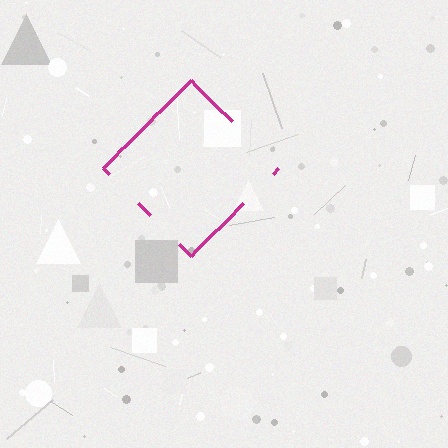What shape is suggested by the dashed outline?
The dashed outline suggests a diamond.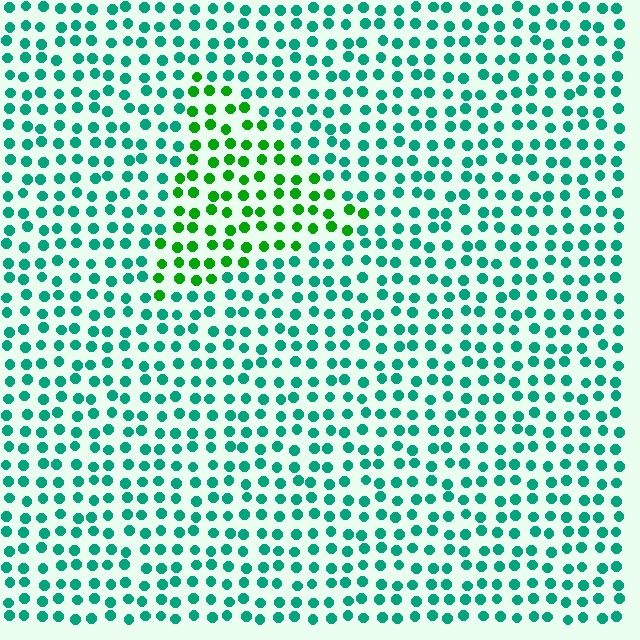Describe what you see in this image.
The image is filled with small teal elements in a uniform arrangement. A triangle-shaped region is visible where the elements are tinted to a slightly different hue, forming a subtle color boundary.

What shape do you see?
I see a triangle.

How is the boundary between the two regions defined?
The boundary is defined purely by a slight shift in hue (about 43 degrees). Spacing, size, and orientation are identical on both sides.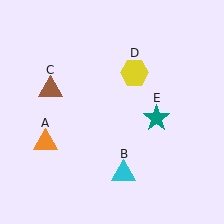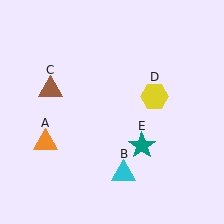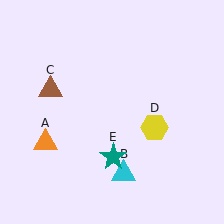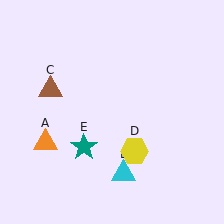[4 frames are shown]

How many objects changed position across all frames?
2 objects changed position: yellow hexagon (object D), teal star (object E).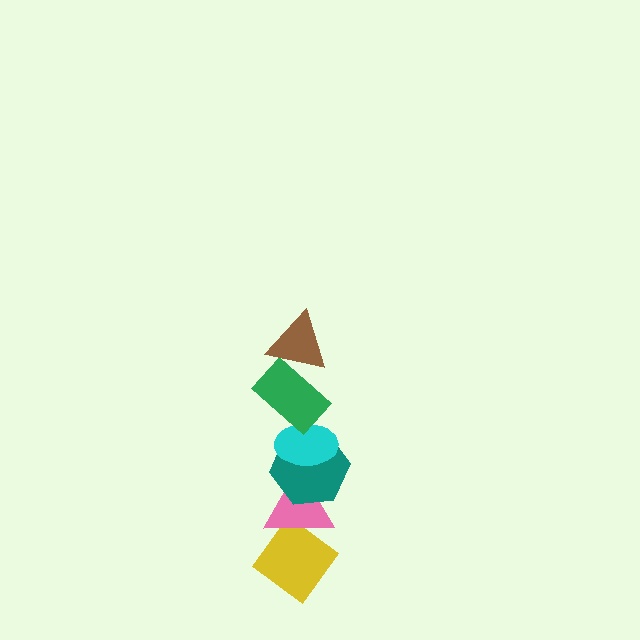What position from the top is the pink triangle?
The pink triangle is 5th from the top.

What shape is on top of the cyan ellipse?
The green rectangle is on top of the cyan ellipse.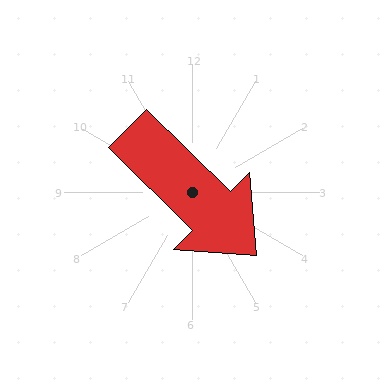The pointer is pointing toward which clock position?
Roughly 4 o'clock.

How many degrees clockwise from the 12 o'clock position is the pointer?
Approximately 135 degrees.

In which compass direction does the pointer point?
Southeast.